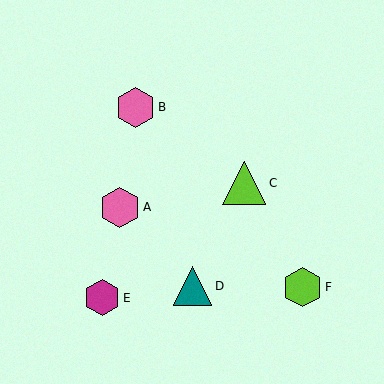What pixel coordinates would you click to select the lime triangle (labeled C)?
Click at (244, 183) to select the lime triangle C.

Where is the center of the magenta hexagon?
The center of the magenta hexagon is at (102, 298).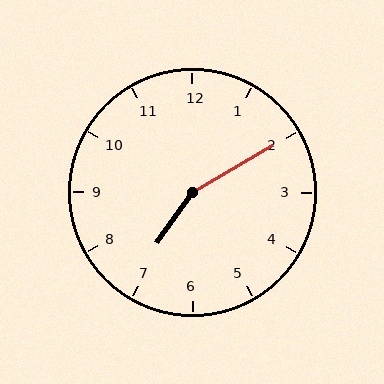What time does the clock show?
7:10.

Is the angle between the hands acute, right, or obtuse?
It is obtuse.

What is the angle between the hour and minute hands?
Approximately 155 degrees.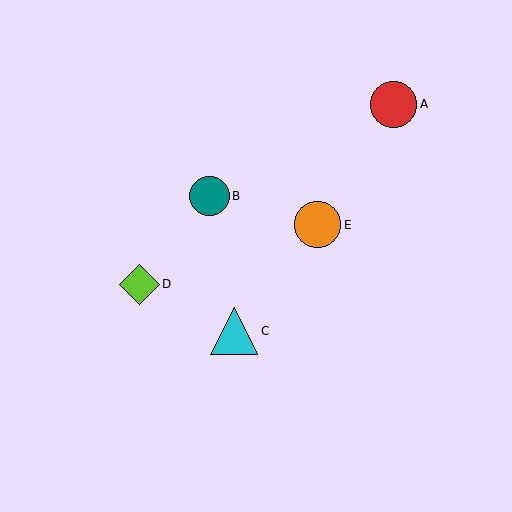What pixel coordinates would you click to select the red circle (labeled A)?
Click at (394, 104) to select the red circle A.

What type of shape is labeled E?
Shape E is an orange circle.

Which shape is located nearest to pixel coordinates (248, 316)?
The cyan triangle (labeled C) at (234, 331) is nearest to that location.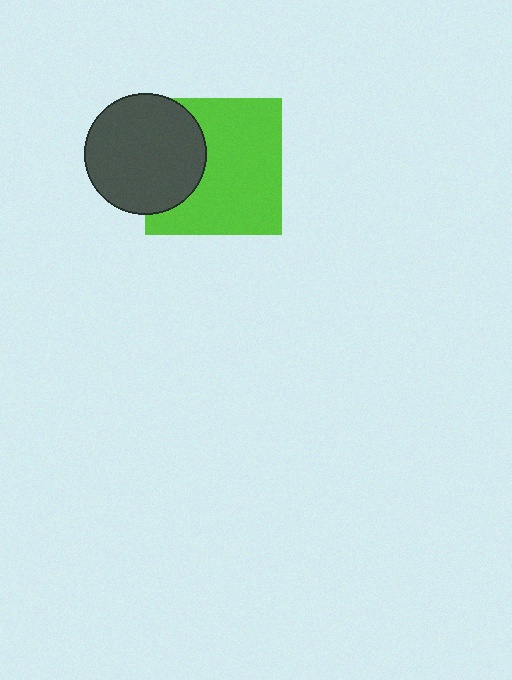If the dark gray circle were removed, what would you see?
You would see the complete lime square.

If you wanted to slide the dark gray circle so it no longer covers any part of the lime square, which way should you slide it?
Slide it left — that is the most direct way to separate the two shapes.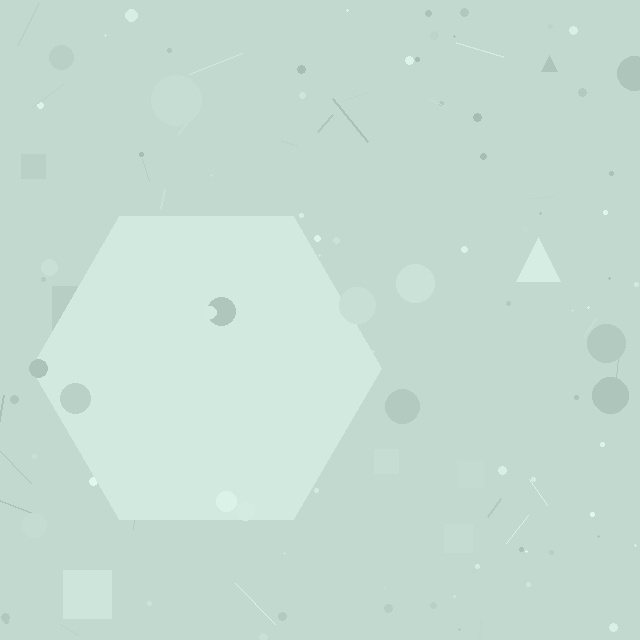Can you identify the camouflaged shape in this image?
The camouflaged shape is a hexagon.